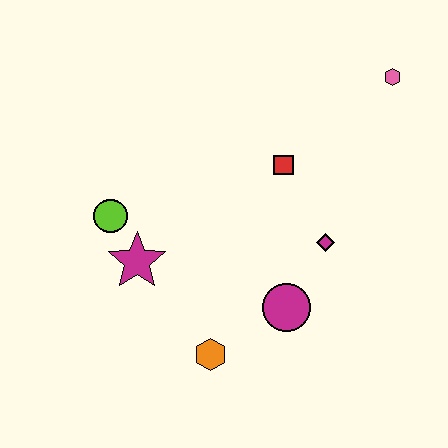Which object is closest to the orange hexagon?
The magenta circle is closest to the orange hexagon.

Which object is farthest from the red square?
The orange hexagon is farthest from the red square.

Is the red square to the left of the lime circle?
No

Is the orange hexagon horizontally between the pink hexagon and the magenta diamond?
No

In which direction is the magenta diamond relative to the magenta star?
The magenta diamond is to the right of the magenta star.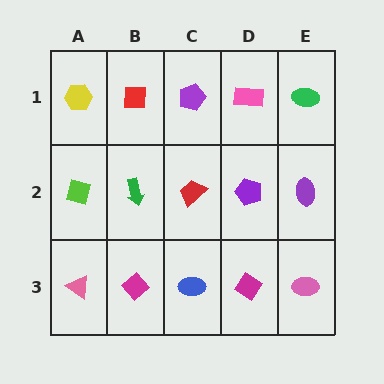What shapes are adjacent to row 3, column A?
A lime square (row 2, column A), a magenta diamond (row 3, column B).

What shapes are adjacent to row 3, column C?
A red trapezoid (row 2, column C), a magenta diamond (row 3, column B), a magenta diamond (row 3, column D).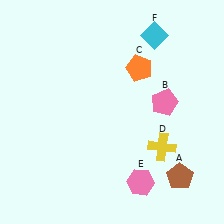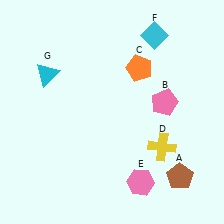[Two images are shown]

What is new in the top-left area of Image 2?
A cyan triangle (G) was added in the top-left area of Image 2.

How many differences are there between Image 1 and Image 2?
There is 1 difference between the two images.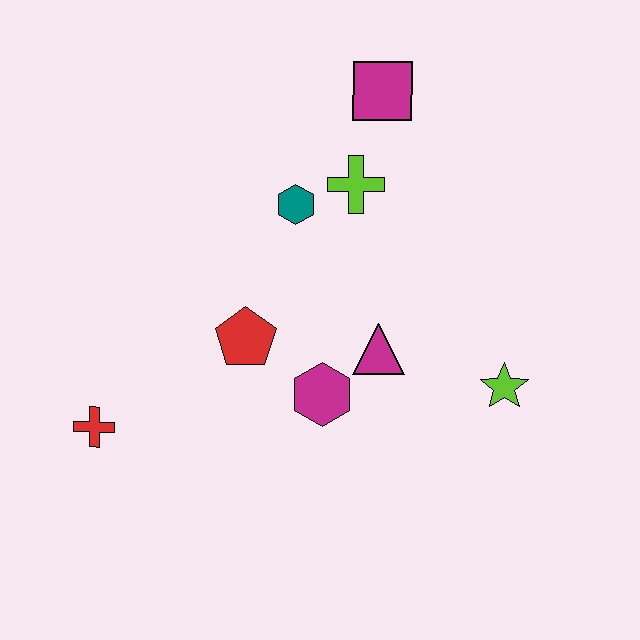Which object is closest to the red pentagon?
The magenta hexagon is closest to the red pentagon.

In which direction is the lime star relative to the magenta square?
The lime star is below the magenta square.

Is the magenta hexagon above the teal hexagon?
No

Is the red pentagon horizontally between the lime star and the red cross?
Yes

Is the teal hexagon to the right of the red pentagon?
Yes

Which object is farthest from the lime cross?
The red cross is farthest from the lime cross.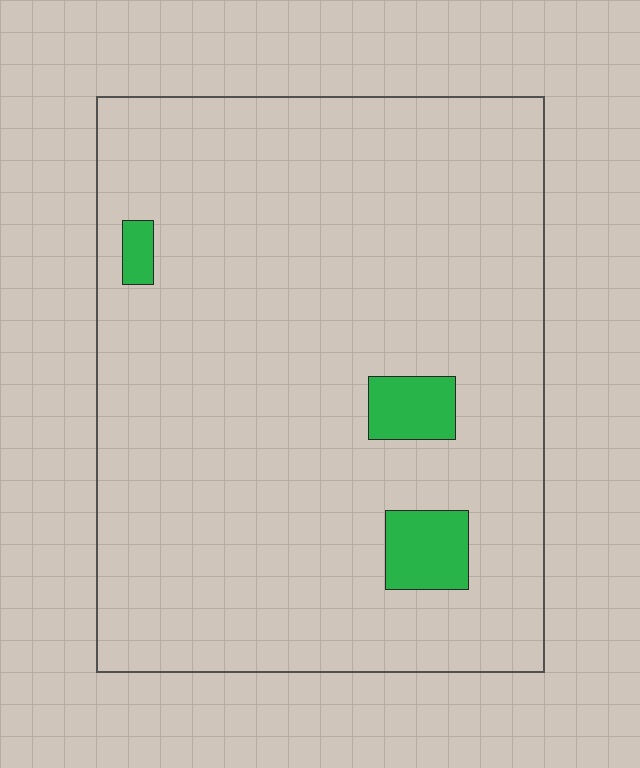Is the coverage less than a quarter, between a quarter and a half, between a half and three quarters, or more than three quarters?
Less than a quarter.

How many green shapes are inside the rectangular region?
3.